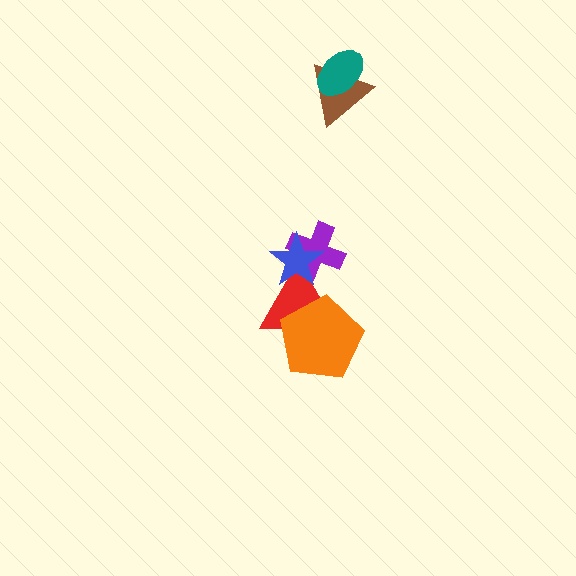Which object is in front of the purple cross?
The blue star is in front of the purple cross.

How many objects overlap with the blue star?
2 objects overlap with the blue star.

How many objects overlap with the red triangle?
3 objects overlap with the red triangle.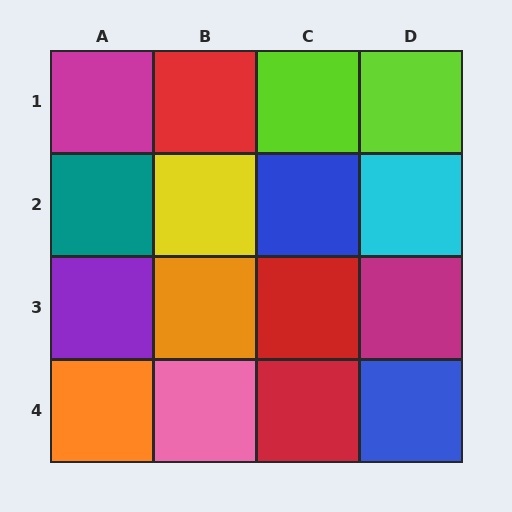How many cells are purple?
1 cell is purple.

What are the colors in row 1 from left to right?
Magenta, red, lime, lime.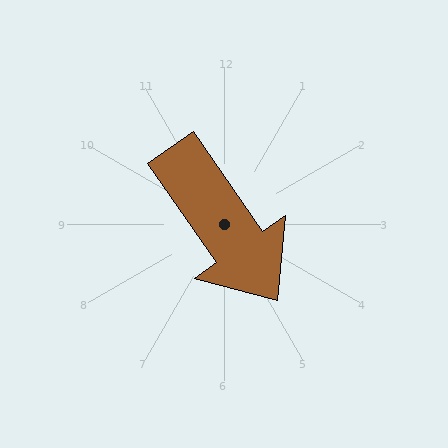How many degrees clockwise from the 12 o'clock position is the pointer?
Approximately 145 degrees.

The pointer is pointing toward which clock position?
Roughly 5 o'clock.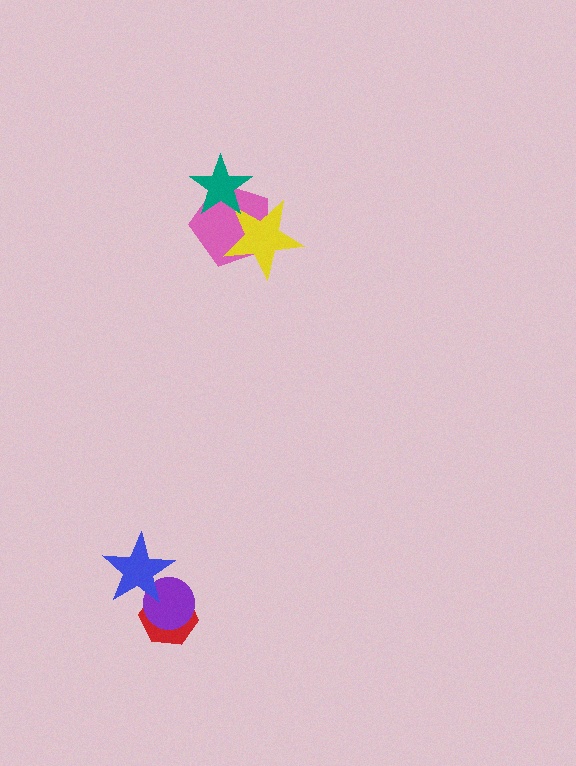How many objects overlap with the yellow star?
2 objects overlap with the yellow star.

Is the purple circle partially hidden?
Yes, it is partially covered by another shape.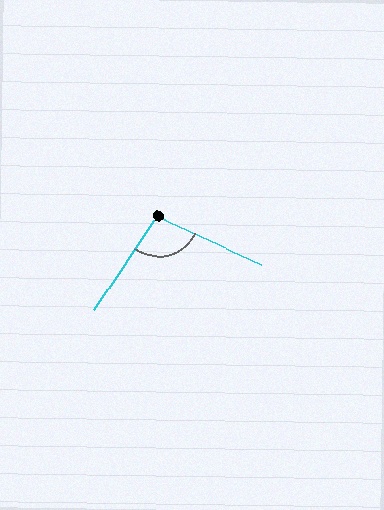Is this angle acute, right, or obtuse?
It is obtuse.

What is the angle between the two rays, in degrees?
Approximately 99 degrees.